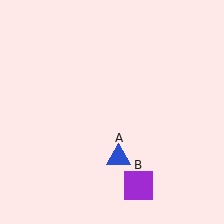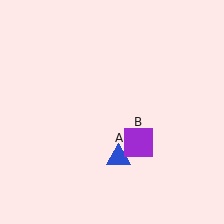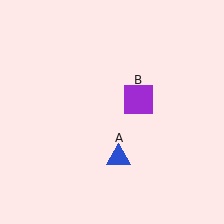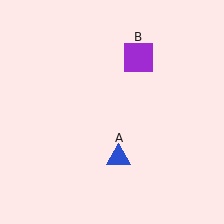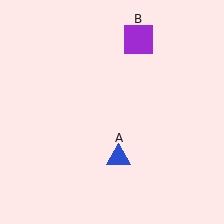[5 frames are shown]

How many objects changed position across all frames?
1 object changed position: purple square (object B).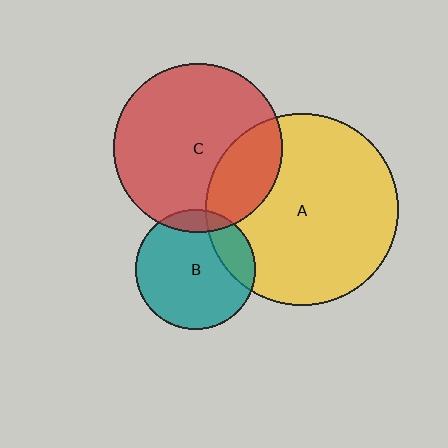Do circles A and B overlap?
Yes.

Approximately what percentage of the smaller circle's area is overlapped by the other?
Approximately 20%.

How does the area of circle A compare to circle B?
Approximately 2.6 times.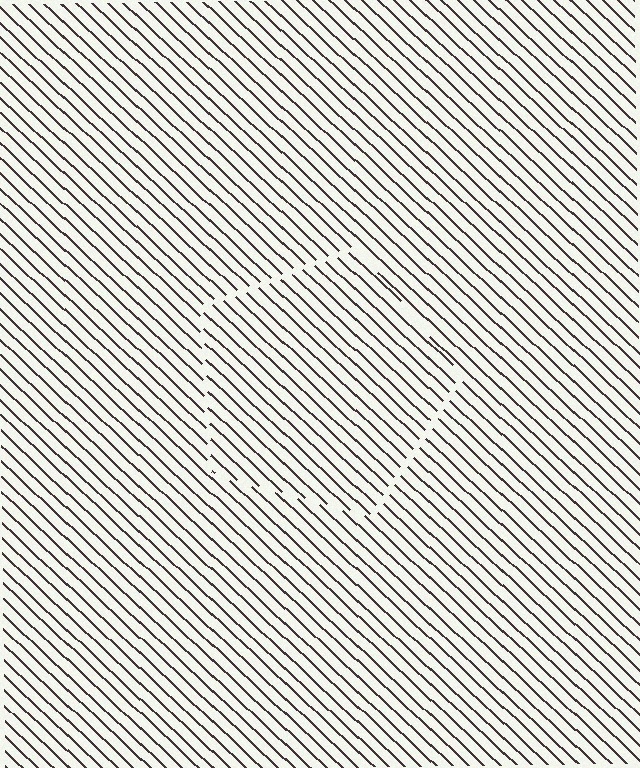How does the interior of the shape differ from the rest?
The interior of the shape contains the same grating, shifted by half a period — the contour is defined by the phase discontinuity where line-ends from the inner and outer gratings abut.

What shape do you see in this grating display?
An illusory pentagon. The interior of the shape contains the same grating, shifted by half a period — the contour is defined by the phase discontinuity where line-ends from the inner and outer gratings abut.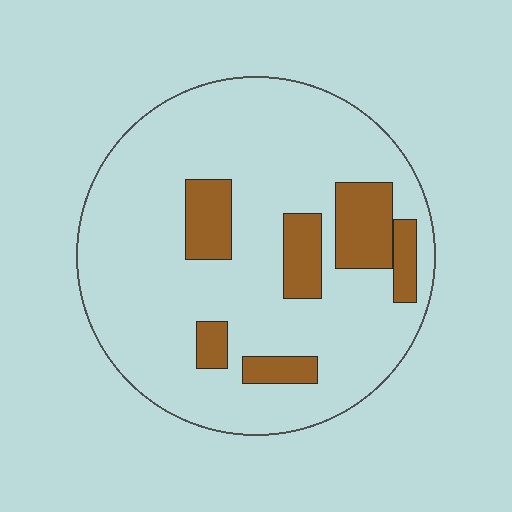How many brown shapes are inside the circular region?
6.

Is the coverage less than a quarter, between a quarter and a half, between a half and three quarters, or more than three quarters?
Less than a quarter.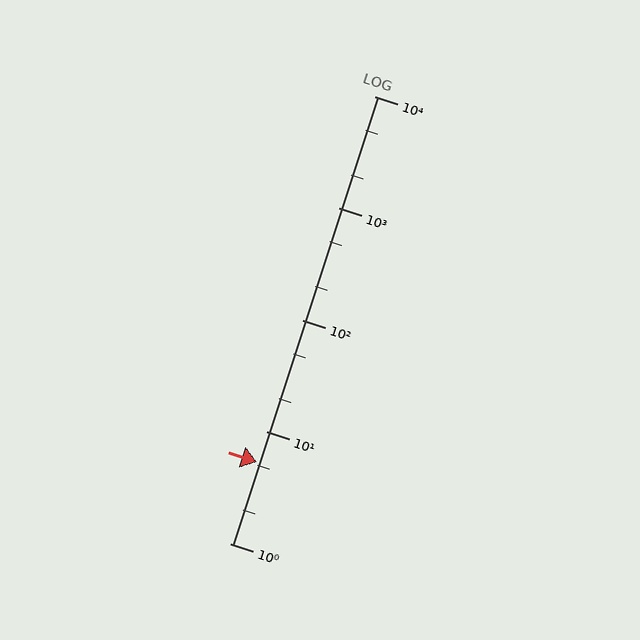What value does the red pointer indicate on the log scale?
The pointer indicates approximately 5.3.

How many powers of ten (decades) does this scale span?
The scale spans 4 decades, from 1 to 10000.